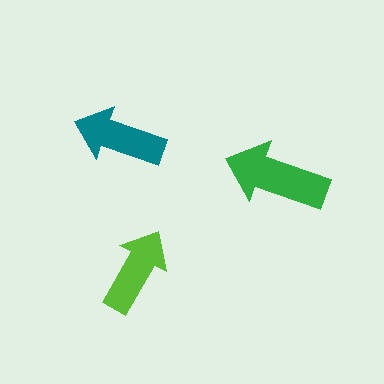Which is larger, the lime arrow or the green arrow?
The green one.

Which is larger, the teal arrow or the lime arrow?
The teal one.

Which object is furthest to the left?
The teal arrow is leftmost.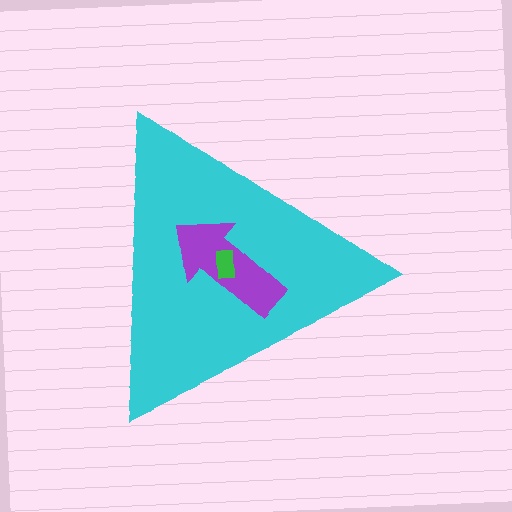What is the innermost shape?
The green rectangle.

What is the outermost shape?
The cyan triangle.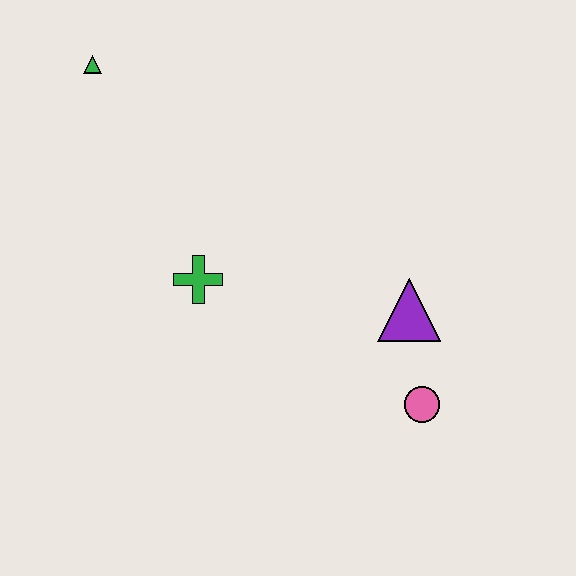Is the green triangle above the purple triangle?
Yes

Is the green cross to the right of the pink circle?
No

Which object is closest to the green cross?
The purple triangle is closest to the green cross.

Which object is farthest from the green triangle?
The pink circle is farthest from the green triangle.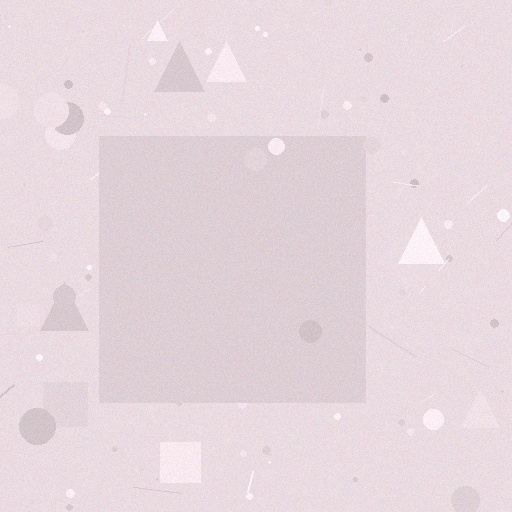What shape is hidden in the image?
A square is hidden in the image.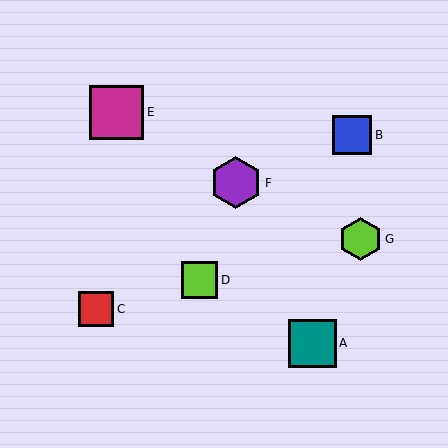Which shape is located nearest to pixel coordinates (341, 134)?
The blue square (labeled B) at (352, 135) is nearest to that location.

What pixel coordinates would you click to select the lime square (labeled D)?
Click at (200, 280) to select the lime square D.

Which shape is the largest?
The magenta square (labeled E) is the largest.